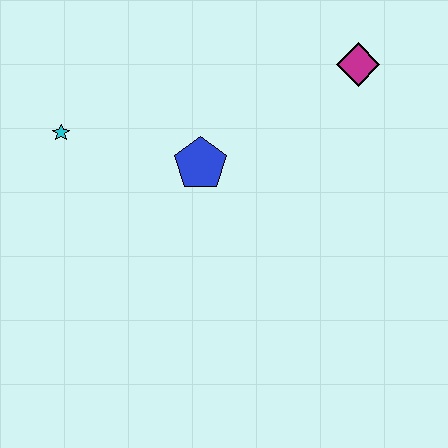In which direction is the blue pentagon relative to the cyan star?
The blue pentagon is to the right of the cyan star.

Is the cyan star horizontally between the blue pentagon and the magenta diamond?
No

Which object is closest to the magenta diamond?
The blue pentagon is closest to the magenta diamond.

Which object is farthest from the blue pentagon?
The magenta diamond is farthest from the blue pentagon.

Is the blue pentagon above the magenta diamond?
No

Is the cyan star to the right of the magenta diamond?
No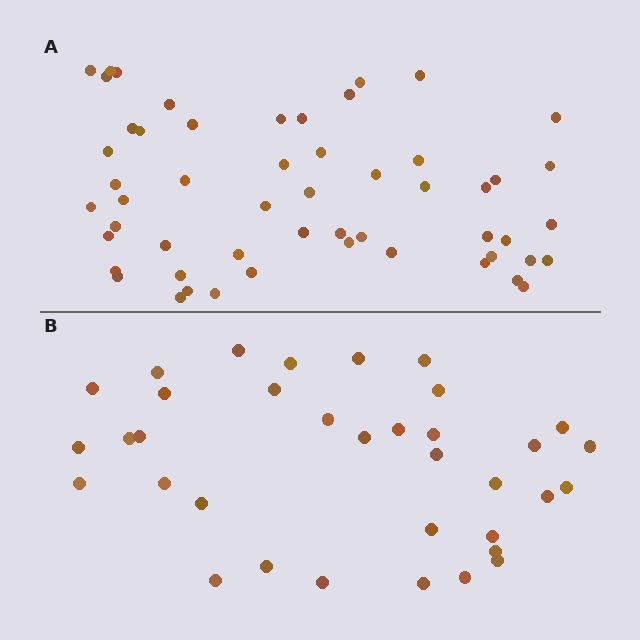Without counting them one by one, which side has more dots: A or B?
Region A (the top region) has more dots.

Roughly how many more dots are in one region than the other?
Region A has approximately 20 more dots than region B.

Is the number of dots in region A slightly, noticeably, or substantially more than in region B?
Region A has substantially more. The ratio is roughly 1.5 to 1.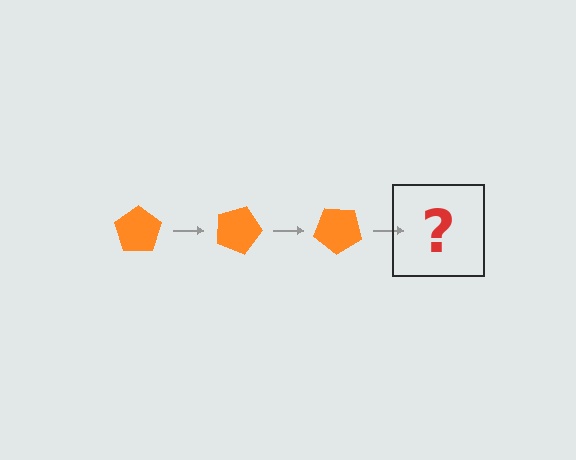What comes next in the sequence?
The next element should be an orange pentagon rotated 60 degrees.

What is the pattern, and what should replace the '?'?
The pattern is that the pentagon rotates 20 degrees each step. The '?' should be an orange pentagon rotated 60 degrees.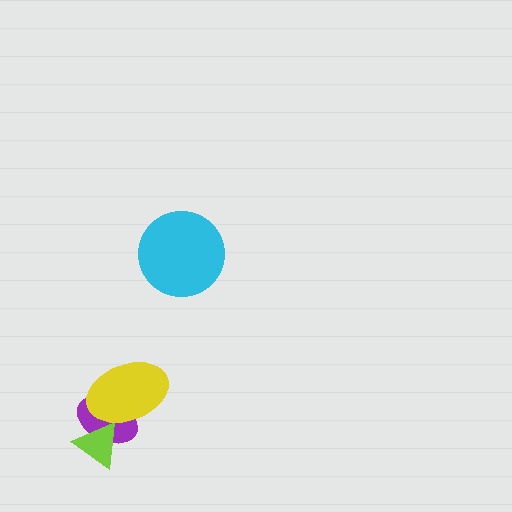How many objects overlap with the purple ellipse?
2 objects overlap with the purple ellipse.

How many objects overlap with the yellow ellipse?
2 objects overlap with the yellow ellipse.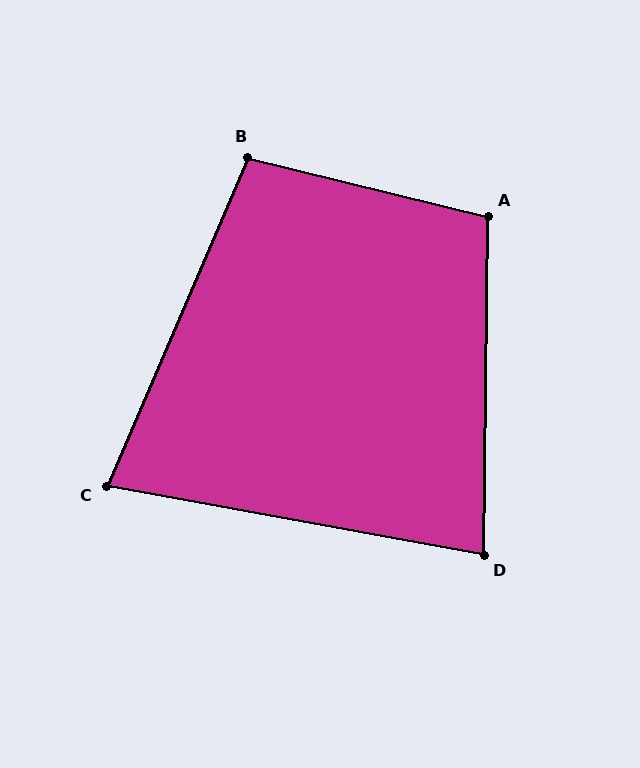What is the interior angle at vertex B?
Approximately 100 degrees (obtuse).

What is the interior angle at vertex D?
Approximately 80 degrees (acute).